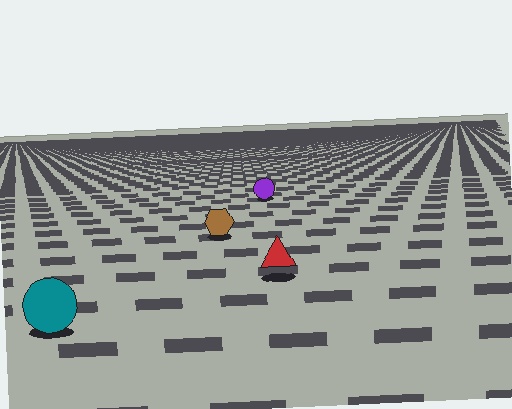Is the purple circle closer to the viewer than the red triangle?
No. The red triangle is closer — you can tell from the texture gradient: the ground texture is coarser near it.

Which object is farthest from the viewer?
The purple circle is farthest from the viewer. It appears smaller and the ground texture around it is denser.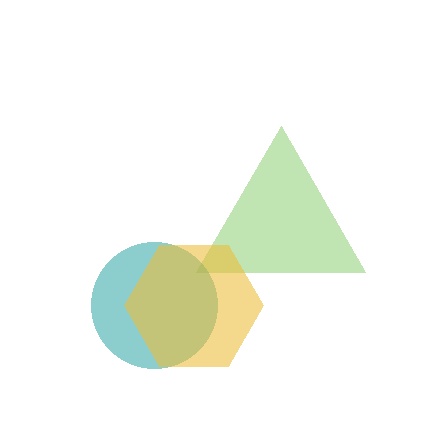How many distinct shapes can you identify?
There are 3 distinct shapes: a lime triangle, a teal circle, a yellow hexagon.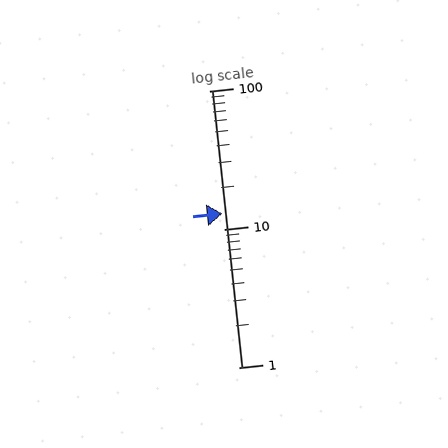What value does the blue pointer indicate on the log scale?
The pointer indicates approximately 13.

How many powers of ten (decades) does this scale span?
The scale spans 2 decades, from 1 to 100.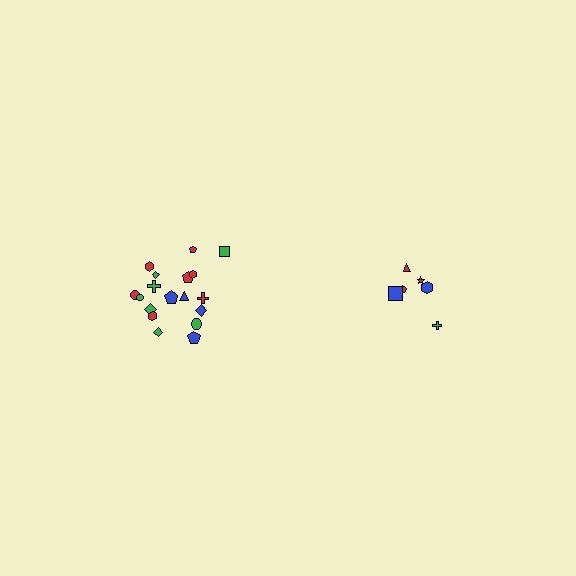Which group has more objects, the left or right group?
The left group.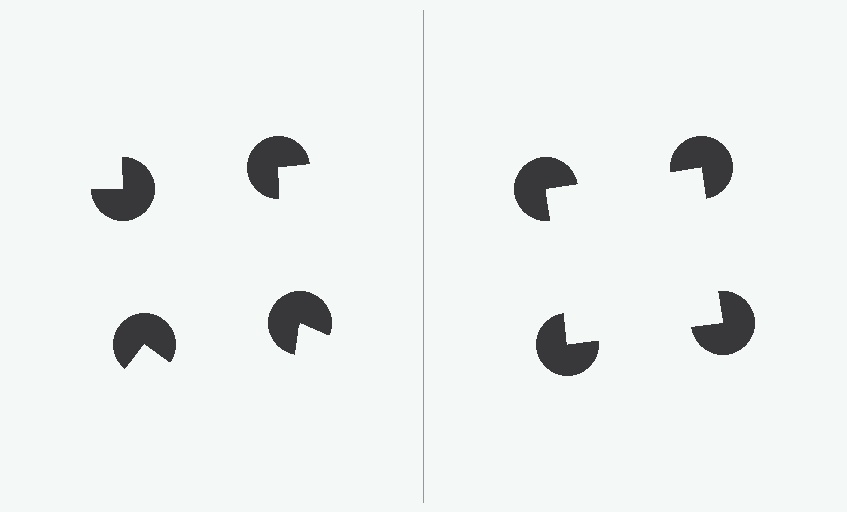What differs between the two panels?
The pac-man discs are positioned identically on both sides; only the wedge orientations differ. On the right they align to a square; on the left they are misaligned.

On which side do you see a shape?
An illusory square appears on the right side. On the left side the wedge cuts are rotated, so no coherent shape forms.